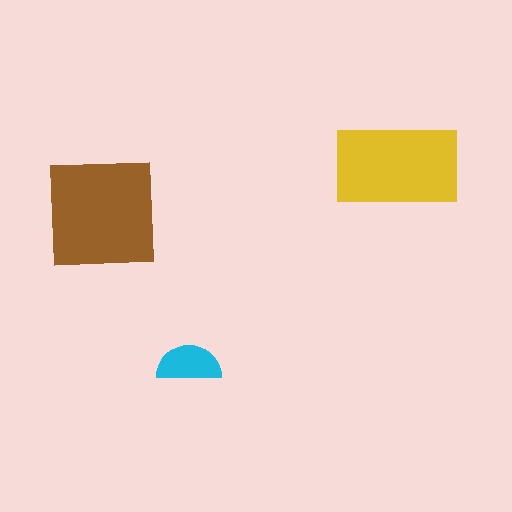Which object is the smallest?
The cyan semicircle.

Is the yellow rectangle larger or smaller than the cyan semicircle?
Larger.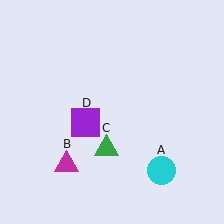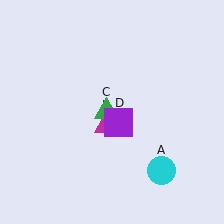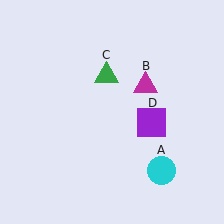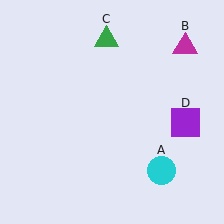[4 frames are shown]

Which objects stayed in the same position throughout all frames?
Cyan circle (object A) remained stationary.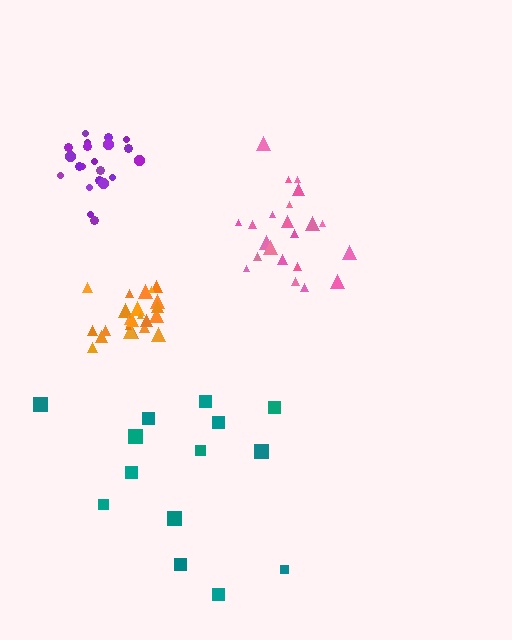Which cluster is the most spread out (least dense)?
Teal.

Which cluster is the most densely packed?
Orange.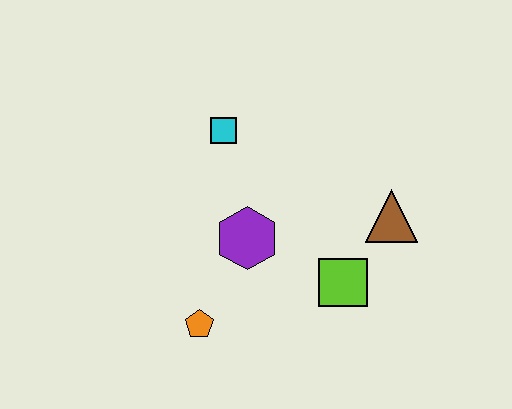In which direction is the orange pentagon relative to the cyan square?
The orange pentagon is below the cyan square.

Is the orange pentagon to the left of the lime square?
Yes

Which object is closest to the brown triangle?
The lime square is closest to the brown triangle.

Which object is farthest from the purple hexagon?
The brown triangle is farthest from the purple hexagon.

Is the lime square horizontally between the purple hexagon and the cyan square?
No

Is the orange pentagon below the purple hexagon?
Yes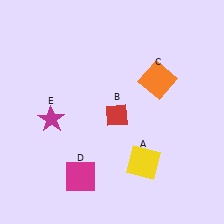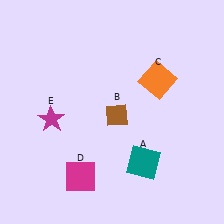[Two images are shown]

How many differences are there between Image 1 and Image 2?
There are 2 differences between the two images.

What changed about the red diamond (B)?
In Image 1, B is red. In Image 2, it changed to brown.